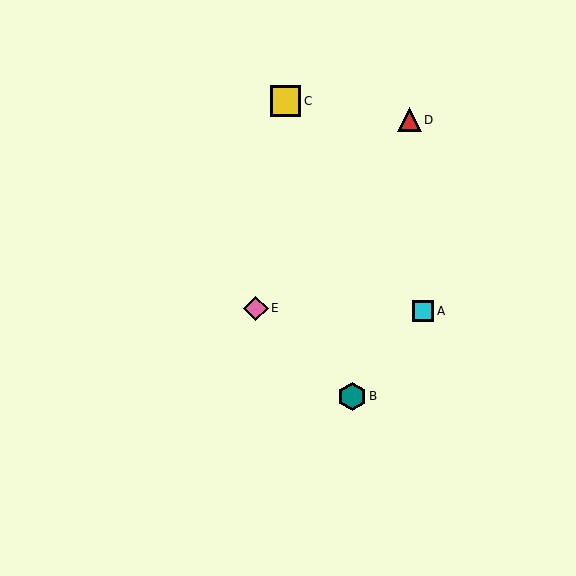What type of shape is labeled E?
Shape E is a pink diamond.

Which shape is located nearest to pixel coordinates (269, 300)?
The pink diamond (labeled E) at (256, 308) is nearest to that location.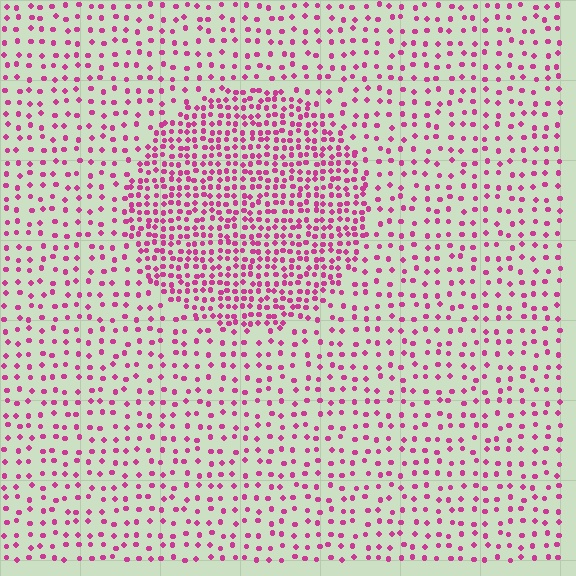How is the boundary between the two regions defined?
The boundary is defined by a change in element density (approximately 2.3x ratio). All elements are the same color, size, and shape.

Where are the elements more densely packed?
The elements are more densely packed inside the circle boundary.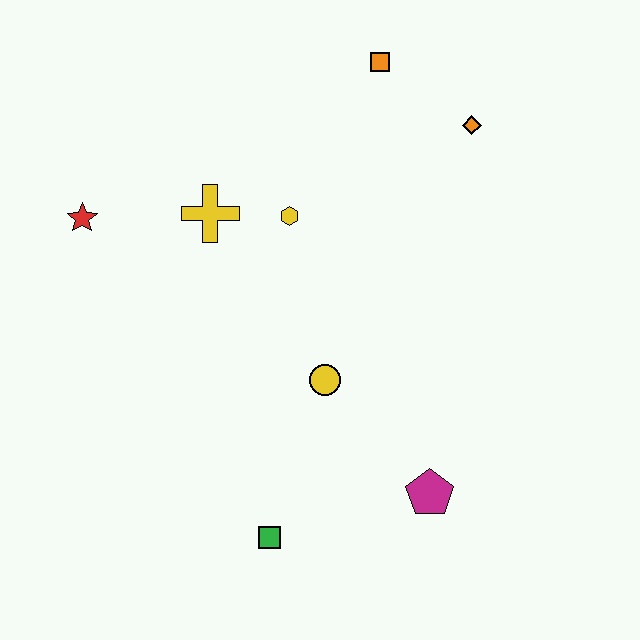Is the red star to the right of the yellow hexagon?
No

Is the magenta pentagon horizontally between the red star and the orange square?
No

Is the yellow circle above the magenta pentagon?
Yes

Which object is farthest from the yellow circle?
The orange square is farthest from the yellow circle.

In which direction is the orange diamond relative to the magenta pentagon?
The orange diamond is above the magenta pentagon.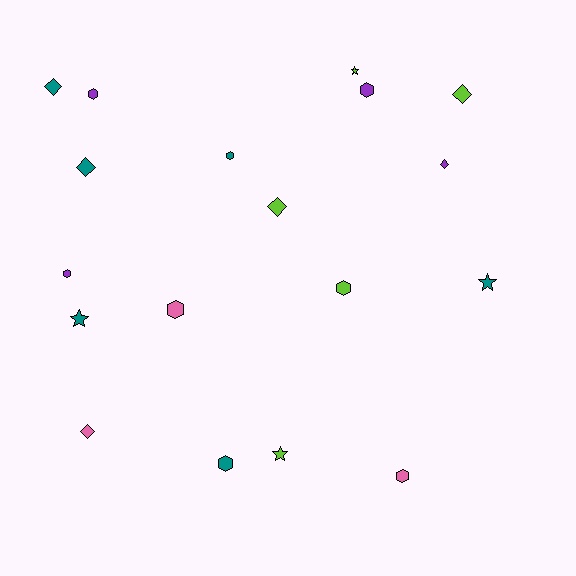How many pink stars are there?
There are no pink stars.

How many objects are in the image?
There are 18 objects.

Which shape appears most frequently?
Hexagon, with 8 objects.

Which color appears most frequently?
Teal, with 6 objects.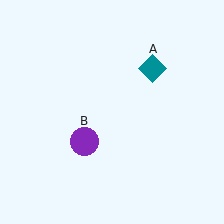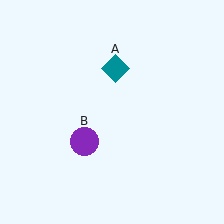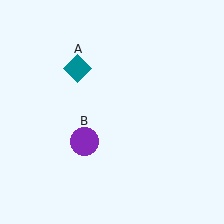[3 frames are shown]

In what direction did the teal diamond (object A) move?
The teal diamond (object A) moved left.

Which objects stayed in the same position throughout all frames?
Purple circle (object B) remained stationary.